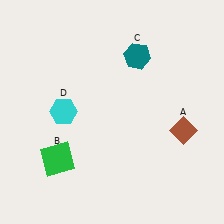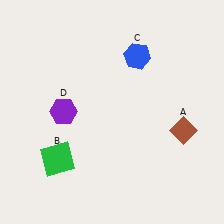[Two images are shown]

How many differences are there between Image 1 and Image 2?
There are 2 differences between the two images.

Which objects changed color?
C changed from teal to blue. D changed from cyan to purple.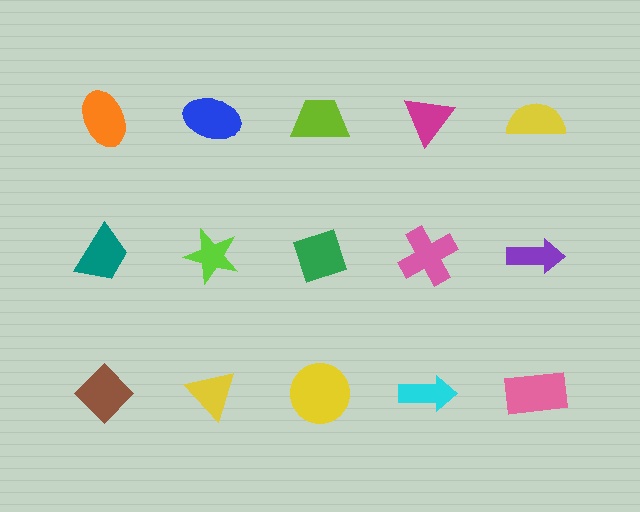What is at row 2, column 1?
A teal trapezoid.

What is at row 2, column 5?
A purple arrow.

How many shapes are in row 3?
5 shapes.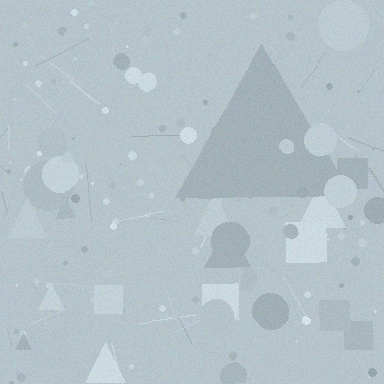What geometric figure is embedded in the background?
A triangle is embedded in the background.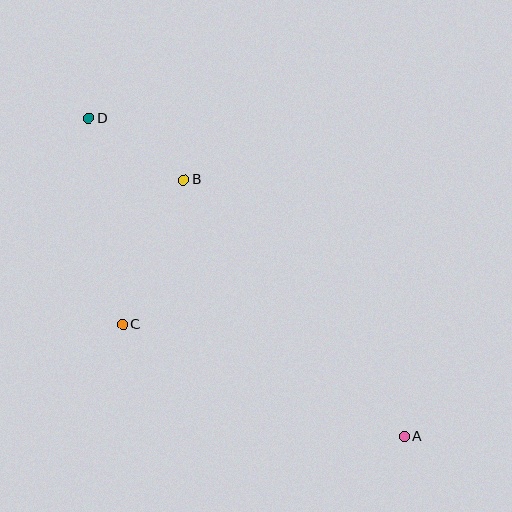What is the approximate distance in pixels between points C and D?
The distance between C and D is approximately 209 pixels.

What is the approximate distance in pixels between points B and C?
The distance between B and C is approximately 157 pixels.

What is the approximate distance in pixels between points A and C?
The distance between A and C is approximately 303 pixels.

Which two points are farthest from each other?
Points A and D are farthest from each other.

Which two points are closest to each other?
Points B and D are closest to each other.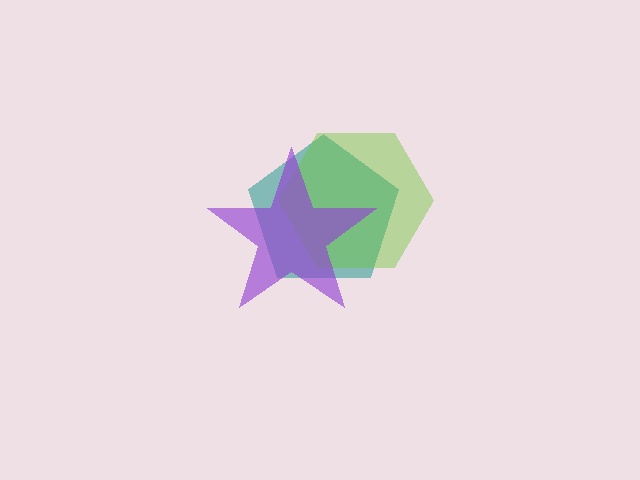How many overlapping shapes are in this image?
There are 3 overlapping shapes in the image.